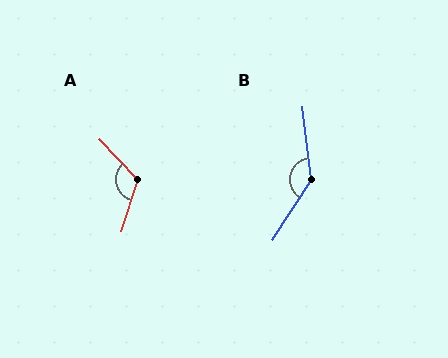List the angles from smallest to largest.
A (119°), B (141°).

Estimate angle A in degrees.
Approximately 119 degrees.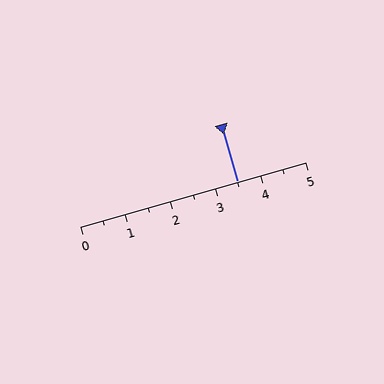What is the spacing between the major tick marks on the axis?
The major ticks are spaced 1 apart.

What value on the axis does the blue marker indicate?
The marker indicates approximately 3.5.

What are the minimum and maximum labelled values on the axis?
The axis runs from 0 to 5.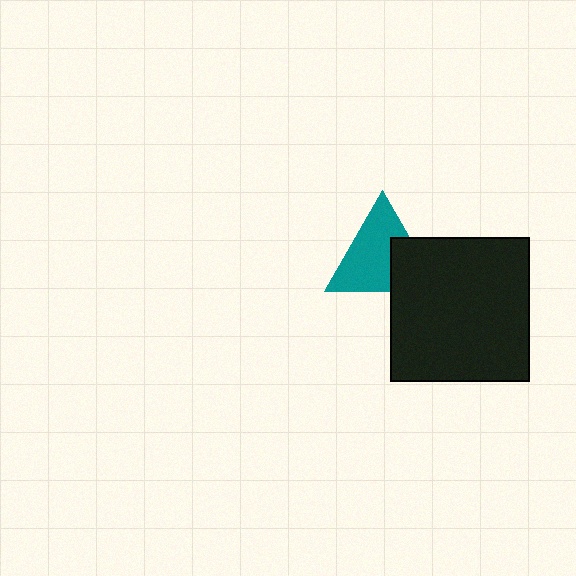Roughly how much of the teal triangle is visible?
Most of it is visible (roughly 67%).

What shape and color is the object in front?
The object in front is a black rectangle.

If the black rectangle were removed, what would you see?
You would see the complete teal triangle.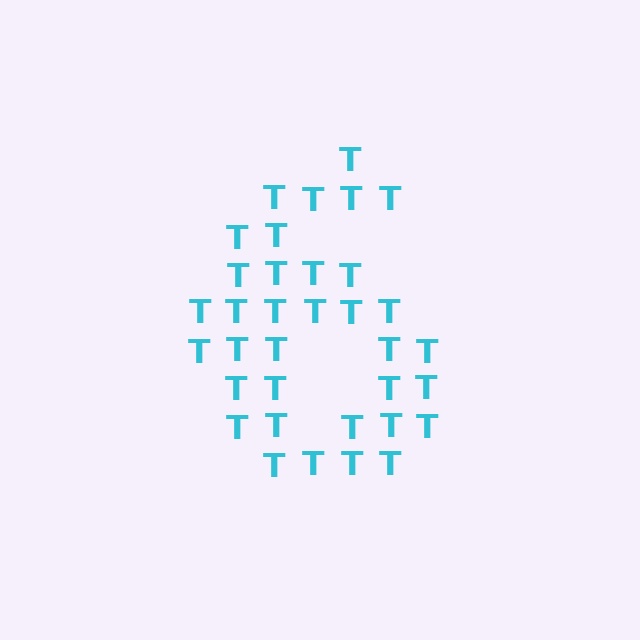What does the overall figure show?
The overall figure shows the digit 6.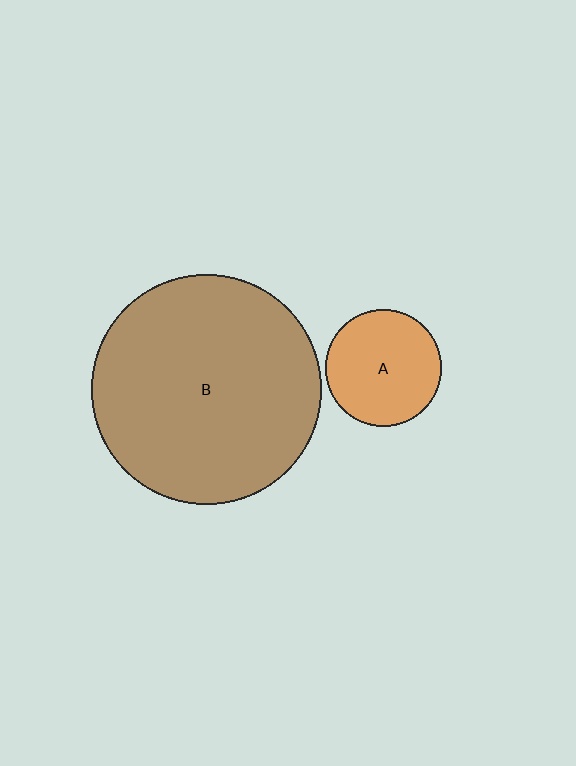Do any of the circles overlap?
No, none of the circles overlap.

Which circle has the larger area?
Circle B (brown).